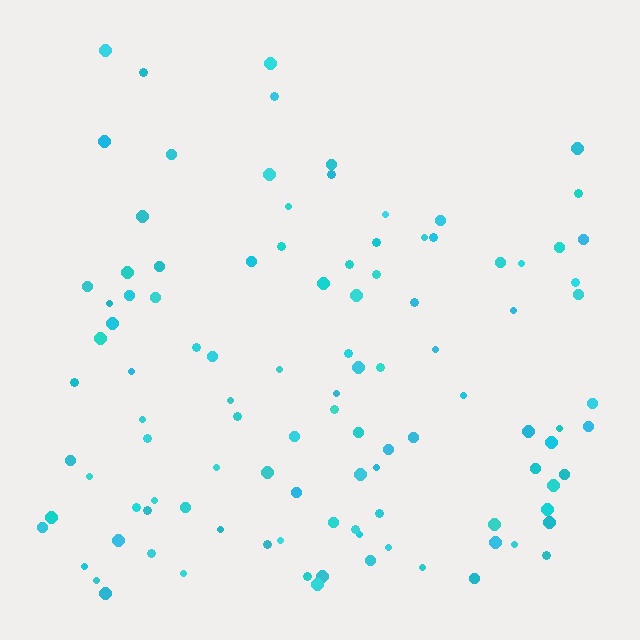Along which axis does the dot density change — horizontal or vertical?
Vertical.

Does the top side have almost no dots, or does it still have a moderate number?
Still a moderate number, just noticeably fewer than the bottom.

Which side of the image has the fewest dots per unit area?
The top.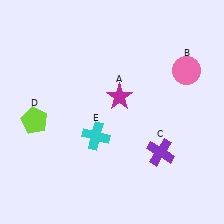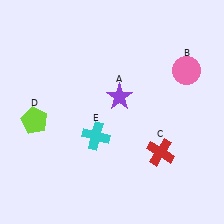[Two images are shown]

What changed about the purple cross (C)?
In Image 1, C is purple. In Image 2, it changed to red.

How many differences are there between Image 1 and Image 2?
There are 2 differences between the two images.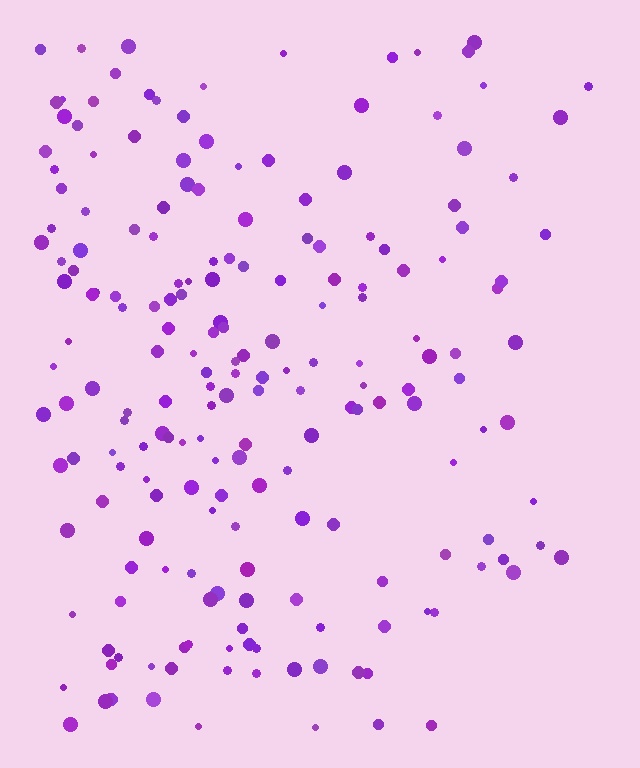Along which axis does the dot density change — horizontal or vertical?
Horizontal.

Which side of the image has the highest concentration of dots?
The left.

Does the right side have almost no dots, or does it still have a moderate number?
Still a moderate number, just noticeably fewer than the left.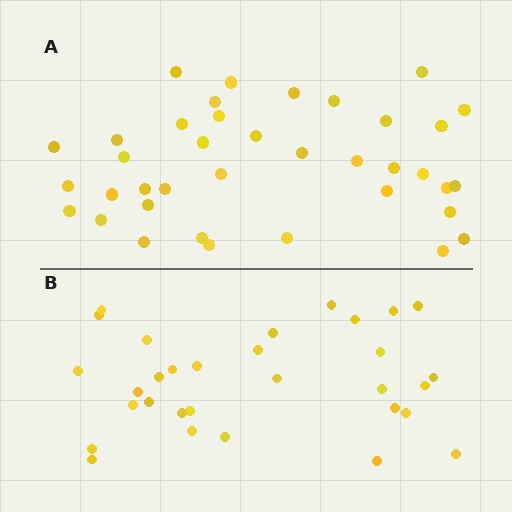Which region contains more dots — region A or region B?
Region A (the top region) has more dots.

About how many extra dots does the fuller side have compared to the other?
Region A has roughly 8 or so more dots than region B.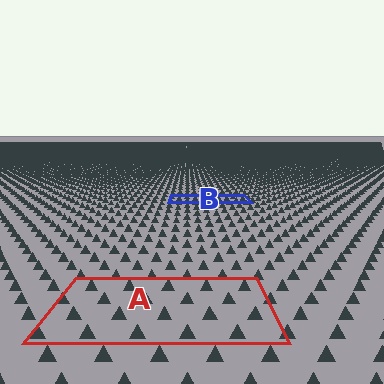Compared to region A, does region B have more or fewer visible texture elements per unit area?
Region B has more texture elements per unit area — they are packed more densely because it is farther away.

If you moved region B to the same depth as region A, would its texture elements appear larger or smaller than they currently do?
They would appear larger. At a closer depth, the same texture elements are projected at a bigger on-screen size.